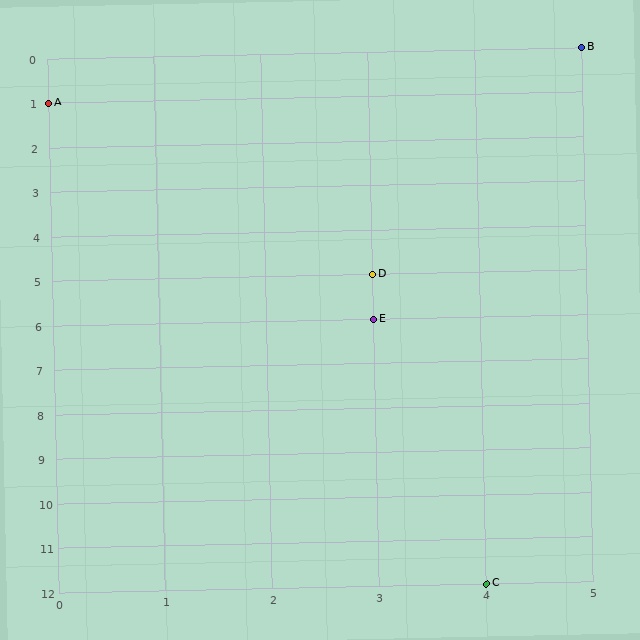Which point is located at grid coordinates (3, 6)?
Point E is at (3, 6).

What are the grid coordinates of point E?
Point E is at grid coordinates (3, 6).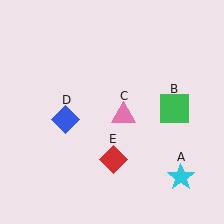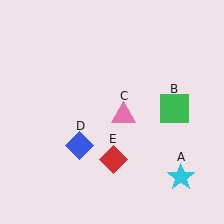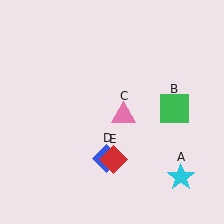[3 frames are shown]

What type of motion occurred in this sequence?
The blue diamond (object D) rotated counterclockwise around the center of the scene.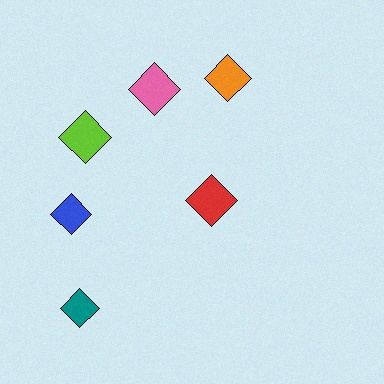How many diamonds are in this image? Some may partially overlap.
There are 6 diamonds.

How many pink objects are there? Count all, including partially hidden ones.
There is 1 pink object.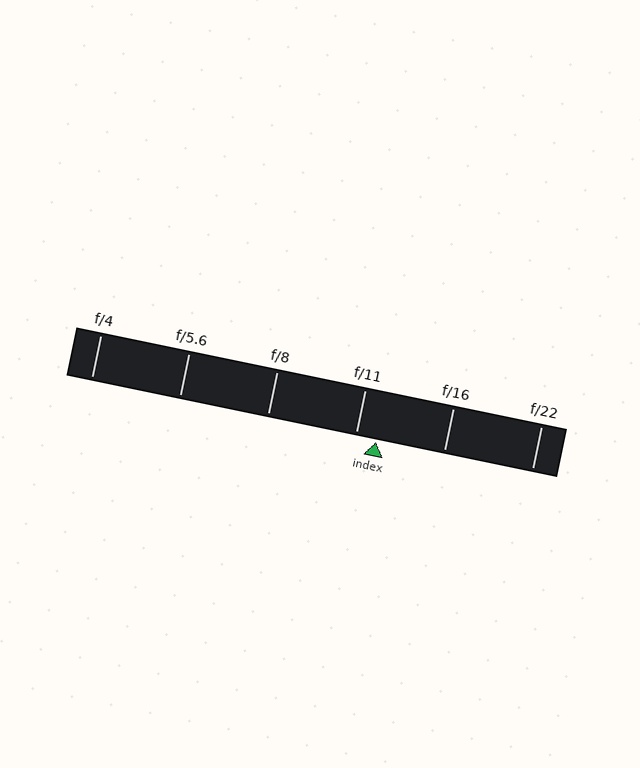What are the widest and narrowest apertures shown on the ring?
The widest aperture shown is f/4 and the narrowest is f/22.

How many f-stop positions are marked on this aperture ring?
There are 6 f-stop positions marked.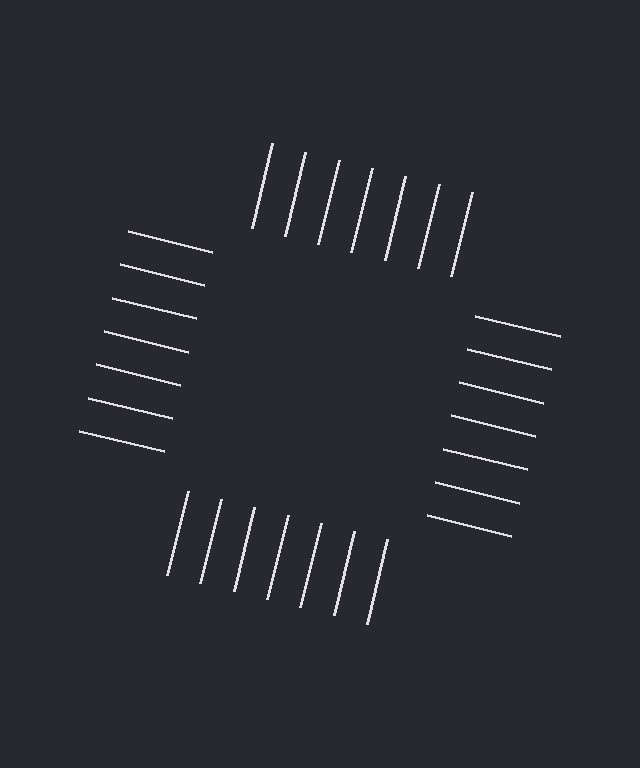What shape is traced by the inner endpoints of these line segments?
An illusory square — the line segments terminate on its edges but no continuous stroke is drawn.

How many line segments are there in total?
28 — 7 along each of the 4 edges.